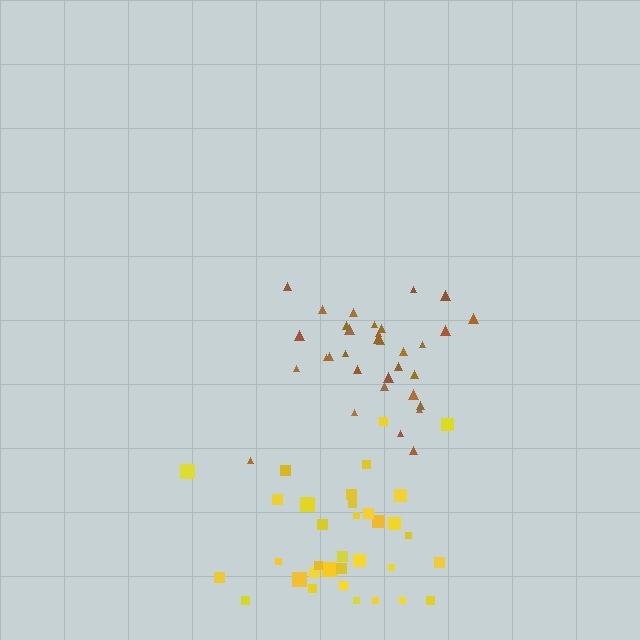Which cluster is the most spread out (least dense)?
Yellow.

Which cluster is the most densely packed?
Brown.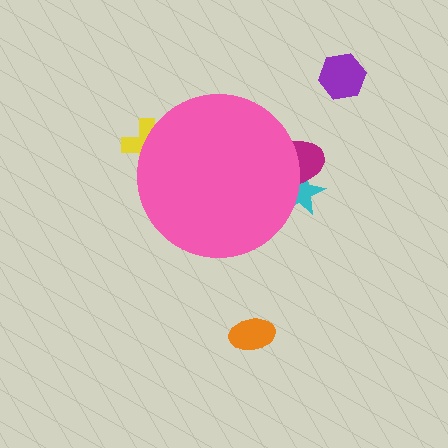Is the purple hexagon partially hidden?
No, the purple hexagon is fully visible.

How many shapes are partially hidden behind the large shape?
3 shapes are partially hidden.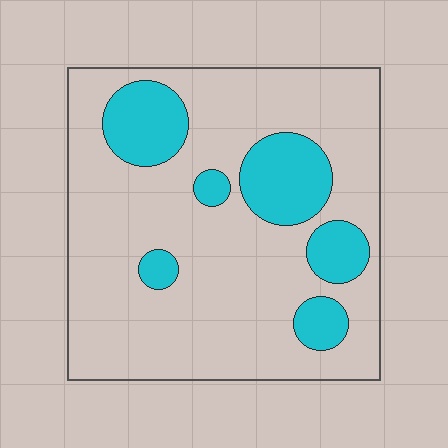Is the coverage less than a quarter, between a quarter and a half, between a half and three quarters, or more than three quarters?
Less than a quarter.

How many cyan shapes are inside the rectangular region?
6.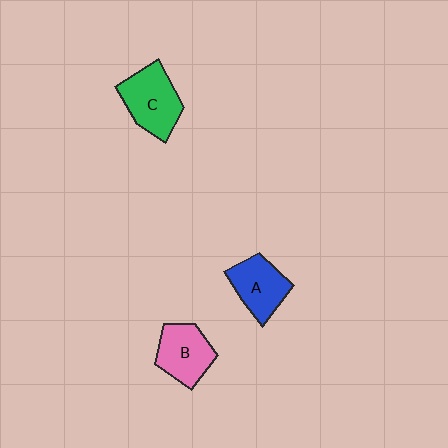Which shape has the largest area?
Shape C (green).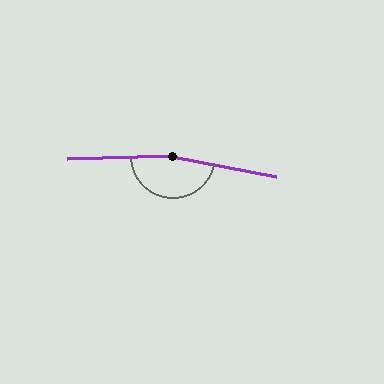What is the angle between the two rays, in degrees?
Approximately 167 degrees.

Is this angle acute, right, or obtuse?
It is obtuse.